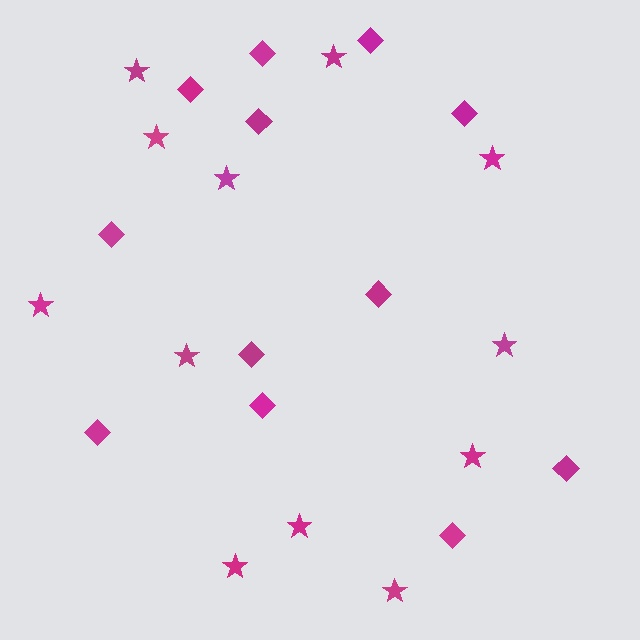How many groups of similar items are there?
There are 2 groups: one group of diamonds (12) and one group of stars (12).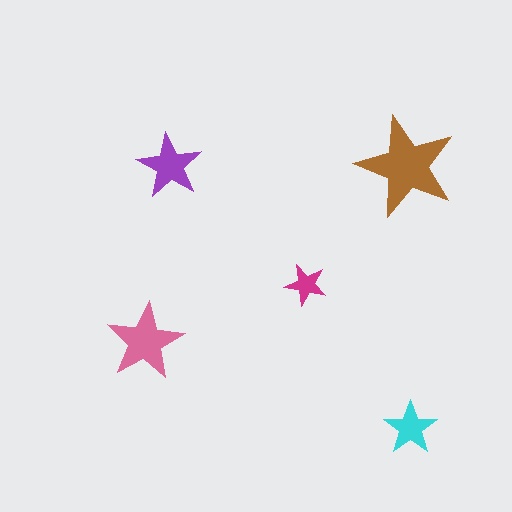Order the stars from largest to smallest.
the brown one, the pink one, the purple one, the cyan one, the magenta one.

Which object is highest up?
The purple star is topmost.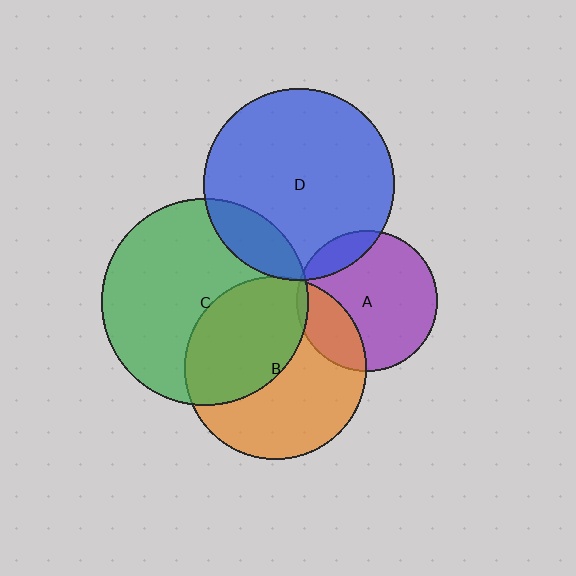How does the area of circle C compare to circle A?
Approximately 2.1 times.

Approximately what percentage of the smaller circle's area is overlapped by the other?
Approximately 5%.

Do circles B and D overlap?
Yes.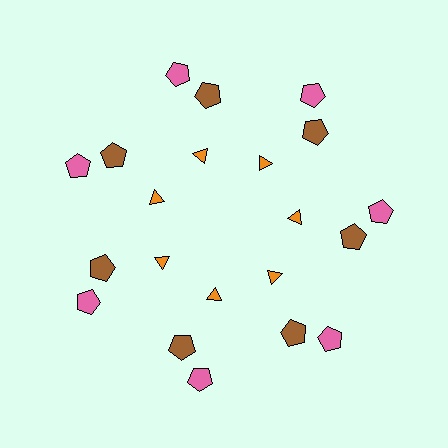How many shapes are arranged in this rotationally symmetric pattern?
There are 21 shapes, arranged in 7 groups of 3.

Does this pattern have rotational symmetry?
Yes, this pattern has 7-fold rotational symmetry. It looks the same after rotating 51 degrees around the center.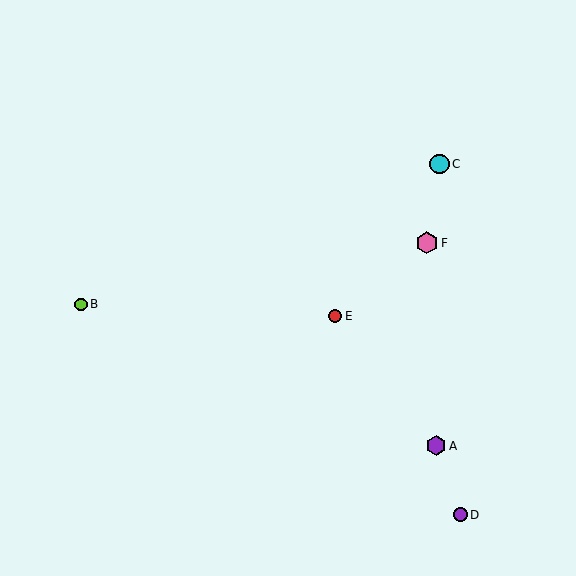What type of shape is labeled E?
Shape E is a red circle.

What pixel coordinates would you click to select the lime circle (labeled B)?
Click at (81, 304) to select the lime circle B.